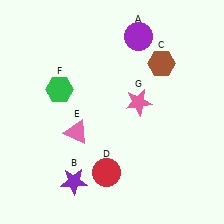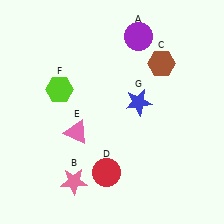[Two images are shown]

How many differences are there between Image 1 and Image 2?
There are 3 differences between the two images.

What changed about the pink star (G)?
In Image 1, G is pink. In Image 2, it changed to blue.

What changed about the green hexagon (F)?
In Image 1, F is green. In Image 2, it changed to lime.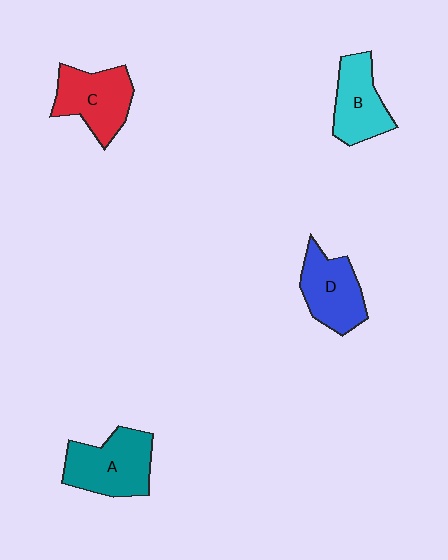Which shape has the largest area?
Shape A (teal).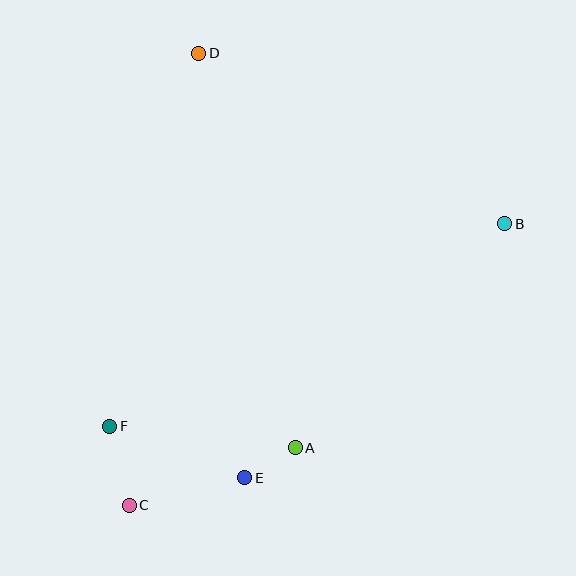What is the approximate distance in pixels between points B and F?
The distance between B and F is approximately 444 pixels.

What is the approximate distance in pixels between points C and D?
The distance between C and D is approximately 457 pixels.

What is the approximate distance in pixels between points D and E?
The distance between D and E is approximately 427 pixels.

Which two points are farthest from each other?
Points B and C are farthest from each other.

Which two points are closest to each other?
Points A and E are closest to each other.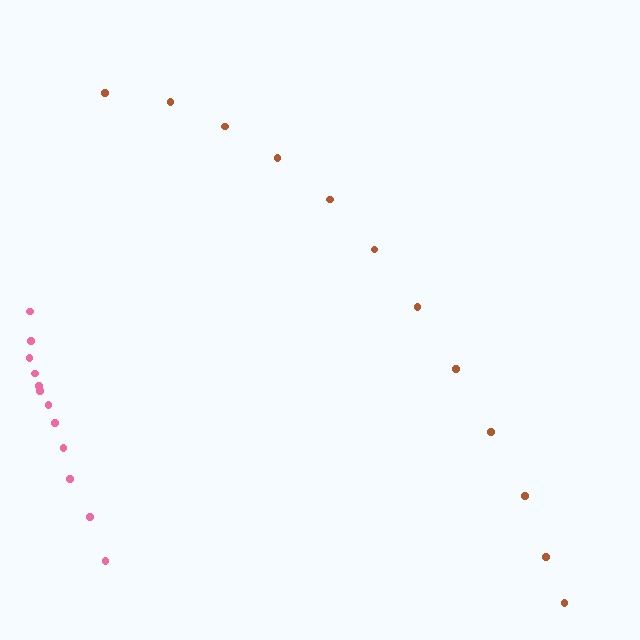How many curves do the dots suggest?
There are 2 distinct paths.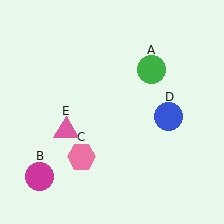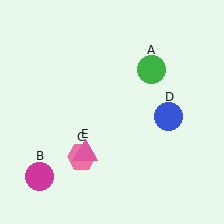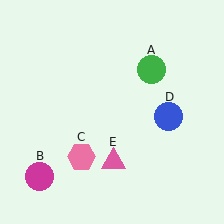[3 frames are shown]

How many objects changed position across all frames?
1 object changed position: pink triangle (object E).